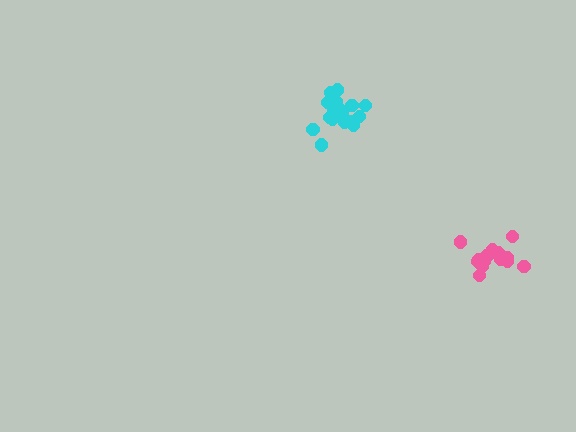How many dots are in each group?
Group 1: 17 dots, Group 2: 18 dots (35 total).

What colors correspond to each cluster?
The clusters are colored: pink, cyan.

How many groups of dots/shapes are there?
There are 2 groups.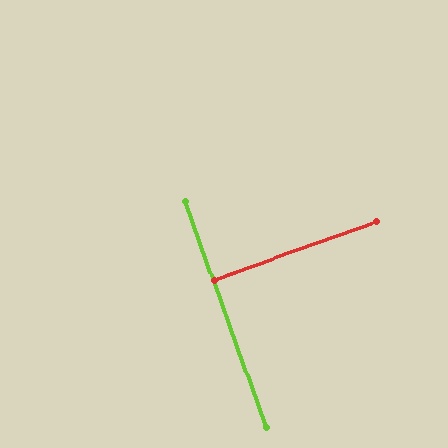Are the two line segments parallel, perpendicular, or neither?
Perpendicular — they meet at approximately 90°.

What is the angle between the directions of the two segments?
Approximately 90 degrees.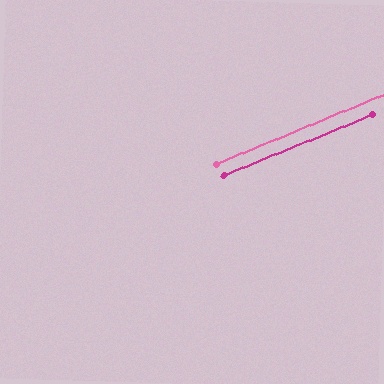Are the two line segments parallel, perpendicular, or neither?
Parallel — their directions differ by only 0.5°.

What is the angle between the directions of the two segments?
Approximately 0 degrees.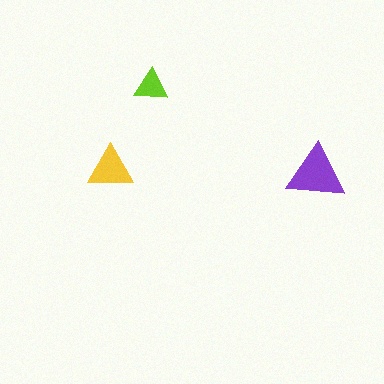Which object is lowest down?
The purple triangle is bottommost.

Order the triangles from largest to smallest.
the purple one, the yellow one, the lime one.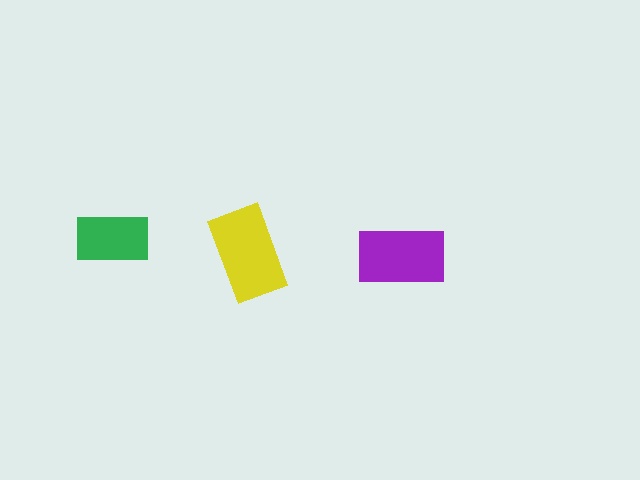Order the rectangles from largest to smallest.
the yellow one, the purple one, the green one.